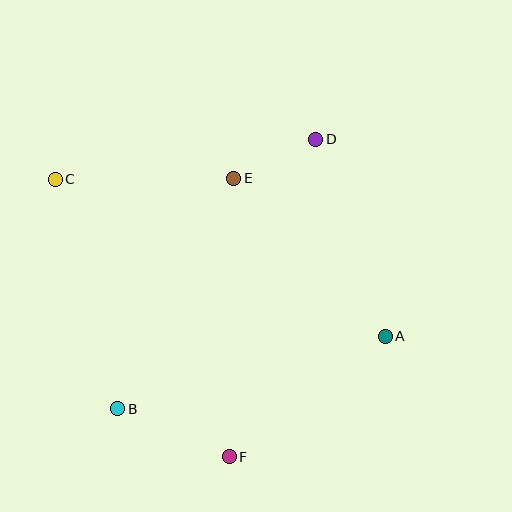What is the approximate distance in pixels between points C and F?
The distance between C and F is approximately 328 pixels.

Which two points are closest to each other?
Points D and E are closest to each other.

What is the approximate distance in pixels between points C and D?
The distance between C and D is approximately 263 pixels.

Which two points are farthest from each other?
Points A and C are farthest from each other.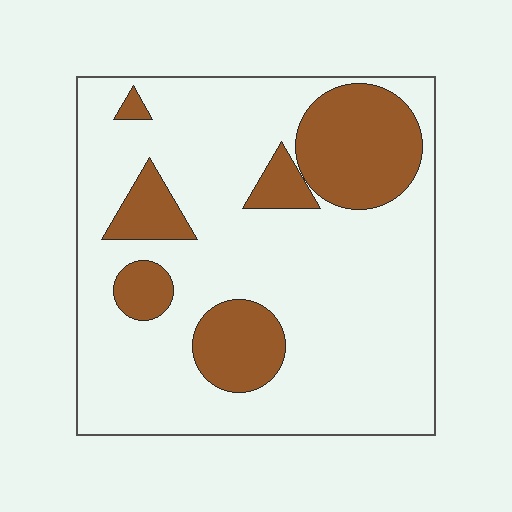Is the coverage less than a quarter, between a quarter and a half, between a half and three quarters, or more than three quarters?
Less than a quarter.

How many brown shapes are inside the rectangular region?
6.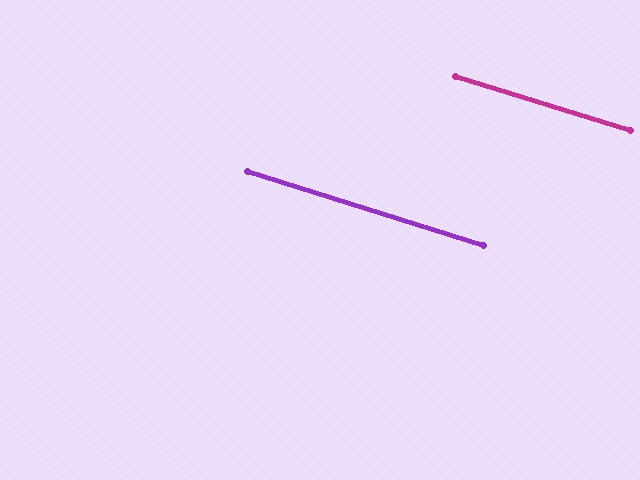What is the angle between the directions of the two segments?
Approximately 0 degrees.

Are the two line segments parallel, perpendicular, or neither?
Parallel — their directions differ by only 0.2°.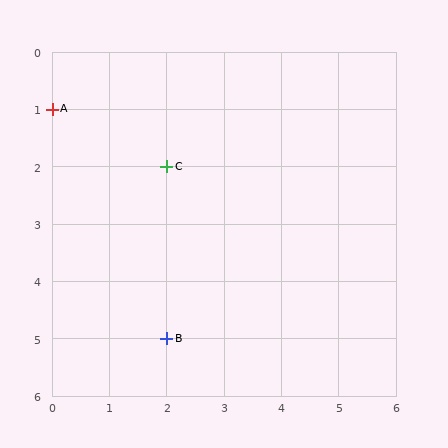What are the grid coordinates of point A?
Point A is at grid coordinates (0, 1).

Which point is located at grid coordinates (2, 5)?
Point B is at (2, 5).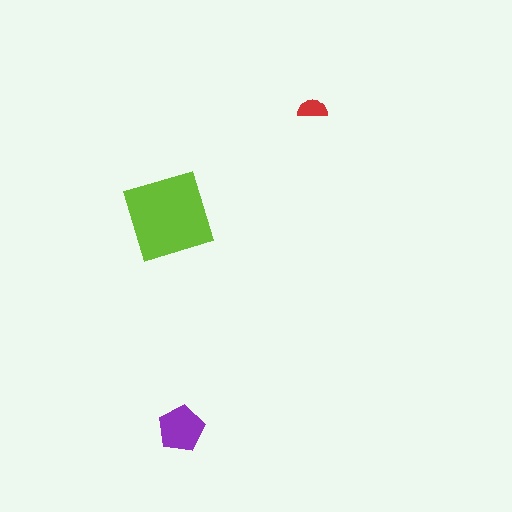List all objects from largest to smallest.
The lime diamond, the purple pentagon, the red semicircle.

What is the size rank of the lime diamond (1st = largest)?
1st.